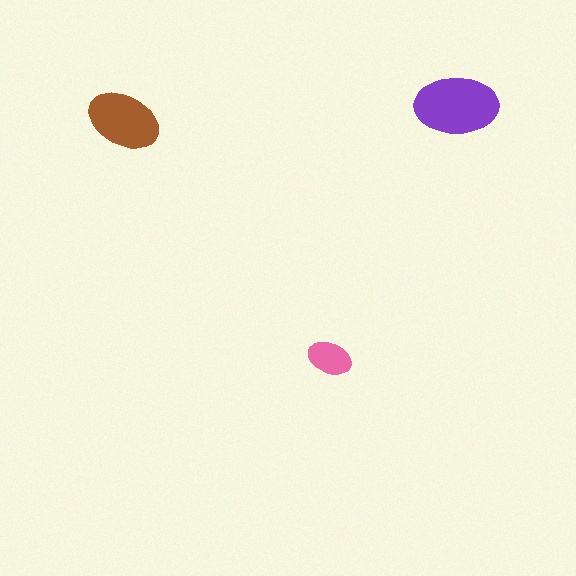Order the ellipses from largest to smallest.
the purple one, the brown one, the pink one.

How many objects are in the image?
There are 3 objects in the image.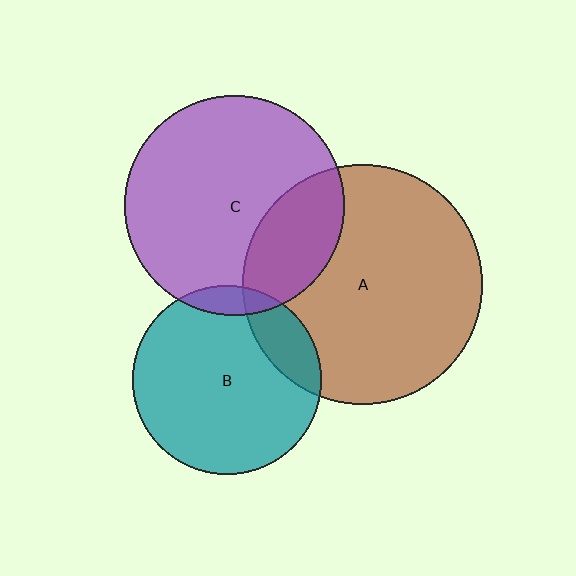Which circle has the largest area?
Circle A (brown).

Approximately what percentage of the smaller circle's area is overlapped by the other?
Approximately 15%.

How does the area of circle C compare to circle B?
Approximately 1.4 times.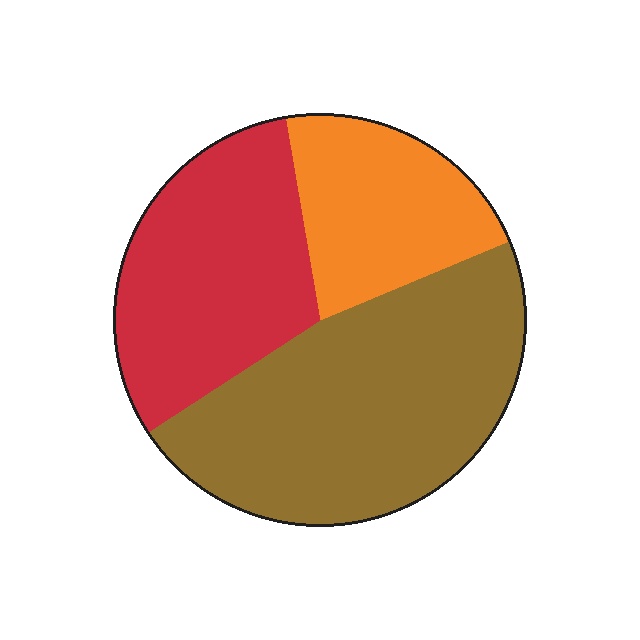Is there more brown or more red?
Brown.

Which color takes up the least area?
Orange, at roughly 20%.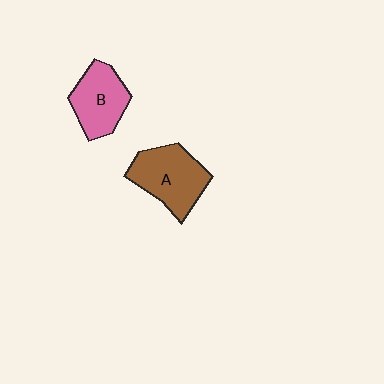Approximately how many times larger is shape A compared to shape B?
Approximately 1.2 times.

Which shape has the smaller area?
Shape B (pink).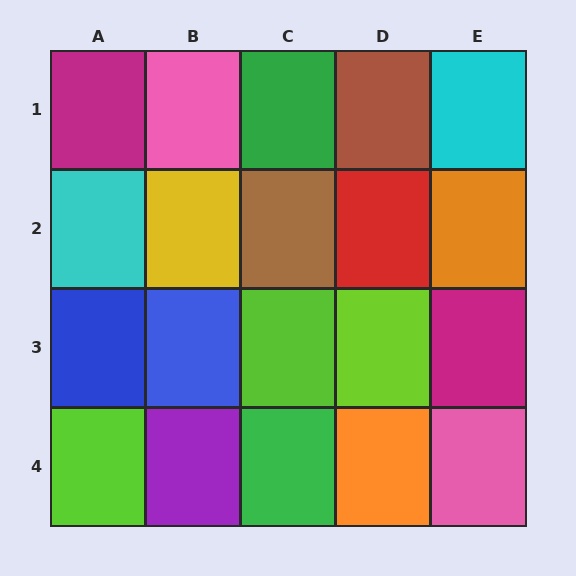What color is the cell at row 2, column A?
Cyan.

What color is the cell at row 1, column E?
Cyan.